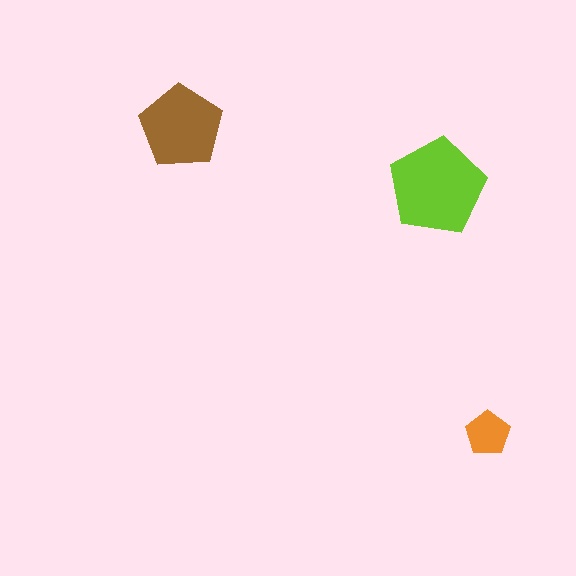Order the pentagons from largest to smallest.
the lime one, the brown one, the orange one.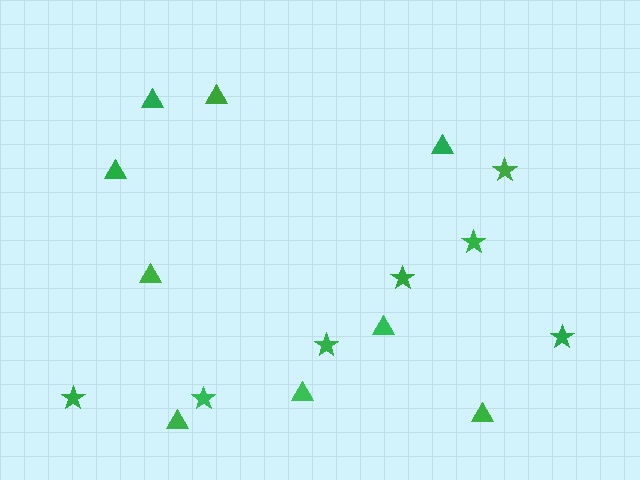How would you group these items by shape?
There are 2 groups: one group of stars (7) and one group of triangles (9).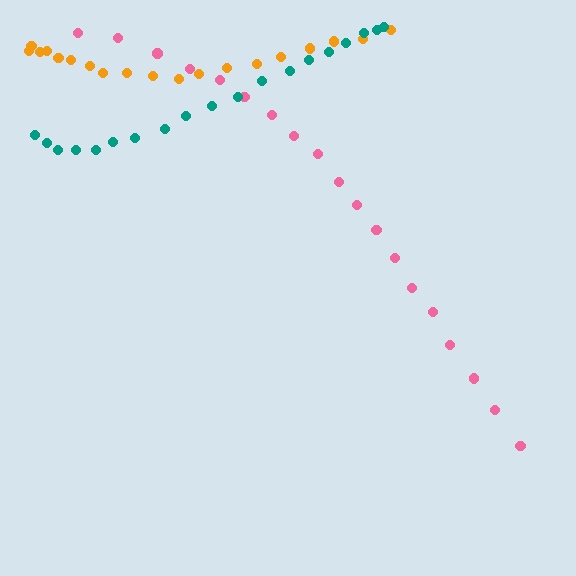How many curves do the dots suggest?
There are 3 distinct paths.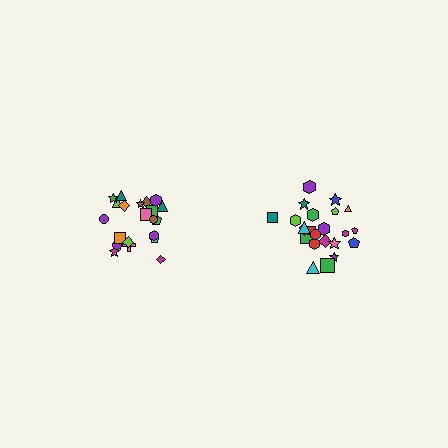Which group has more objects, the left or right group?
The right group.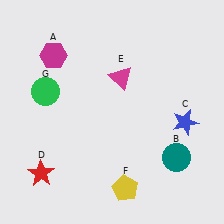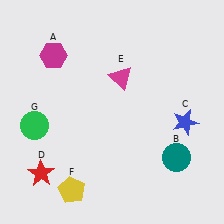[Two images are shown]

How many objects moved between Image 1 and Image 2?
2 objects moved between the two images.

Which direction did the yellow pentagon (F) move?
The yellow pentagon (F) moved left.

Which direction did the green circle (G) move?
The green circle (G) moved down.